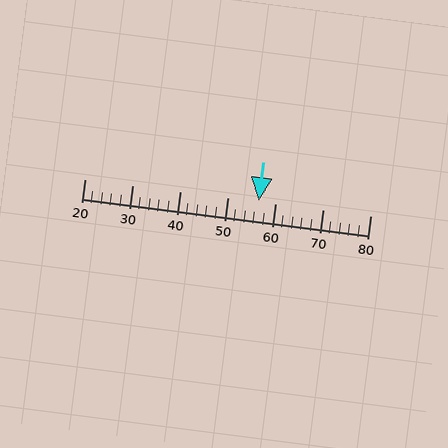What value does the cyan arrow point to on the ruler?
The cyan arrow points to approximately 56.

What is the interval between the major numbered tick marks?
The major tick marks are spaced 10 units apart.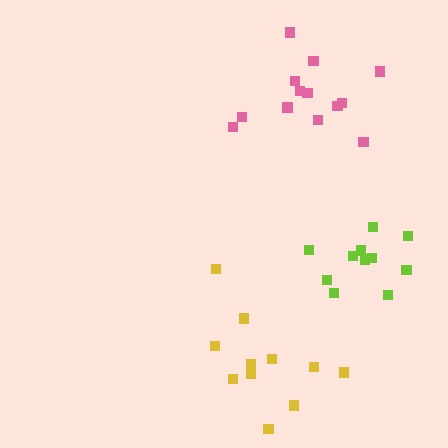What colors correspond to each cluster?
The clusters are colored: lime, yellow, pink.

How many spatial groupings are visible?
There are 3 spatial groupings.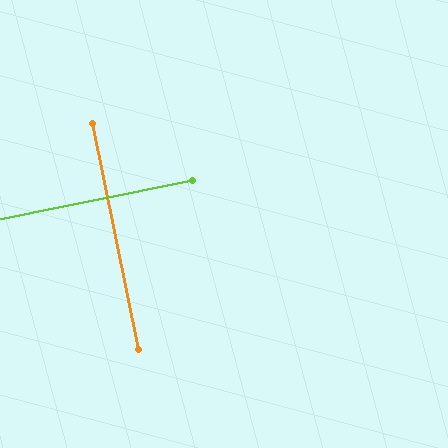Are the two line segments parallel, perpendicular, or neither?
Perpendicular — they meet at approximately 90°.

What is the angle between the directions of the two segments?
Approximately 90 degrees.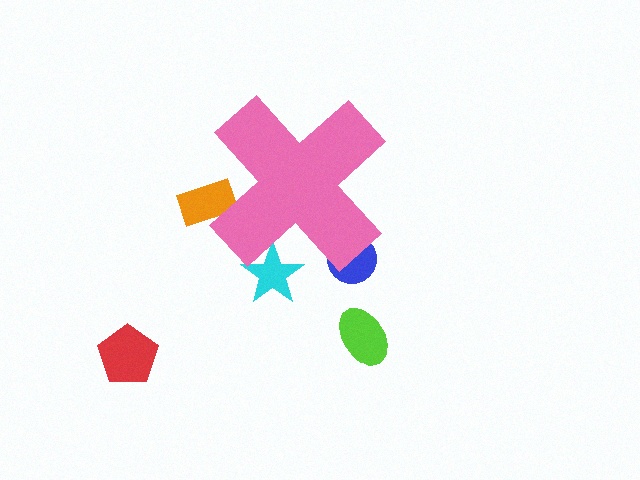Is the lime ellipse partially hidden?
No, the lime ellipse is fully visible.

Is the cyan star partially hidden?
Yes, the cyan star is partially hidden behind the pink cross.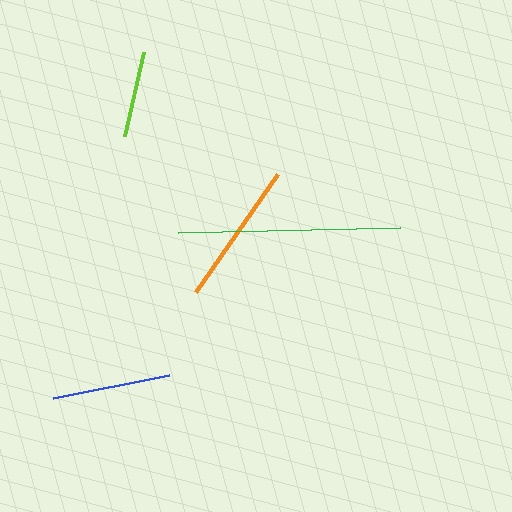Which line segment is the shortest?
The lime line is the shortest at approximately 87 pixels.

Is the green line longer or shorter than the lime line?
The green line is longer than the lime line.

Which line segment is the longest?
The green line is the longest at approximately 221 pixels.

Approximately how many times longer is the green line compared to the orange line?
The green line is approximately 1.5 times the length of the orange line.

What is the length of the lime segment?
The lime segment is approximately 87 pixels long.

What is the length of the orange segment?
The orange segment is approximately 143 pixels long.